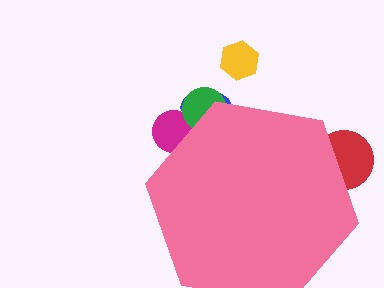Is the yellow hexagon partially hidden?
No, the yellow hexagon is fully visible.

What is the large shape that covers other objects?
A pink hexagon.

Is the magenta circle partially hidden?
Yes, the magenta circle is partially hidden behind the pink hexagon.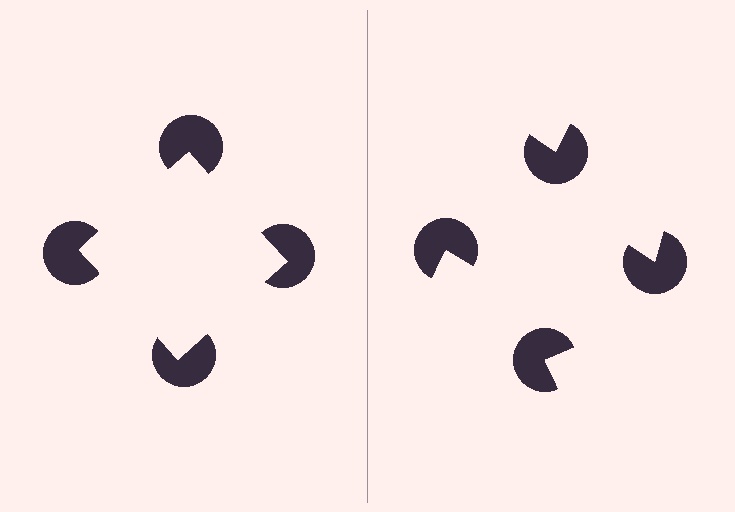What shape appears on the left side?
An illusory square.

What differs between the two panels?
The pac-man discs are positioned identically on both sides; only the wedge orientations differ. On the left they align to a square; on the right they are misaligned.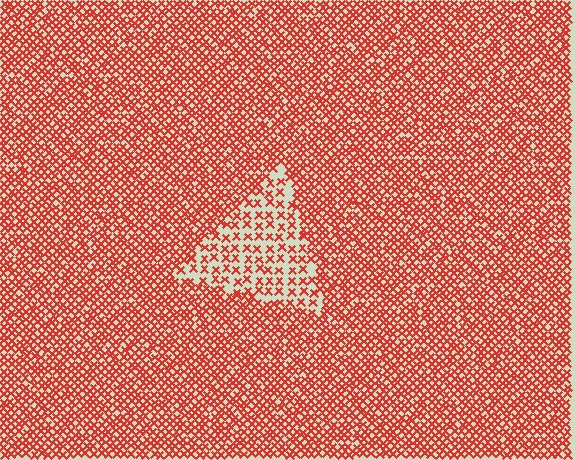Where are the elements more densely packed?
The elements are more densely packed outside the triangle boundary.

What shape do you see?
I see a triangle.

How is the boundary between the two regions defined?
The boundary is defined by a change in element density (approximately 2.1x ratio). All elements are the same color, size, and shape.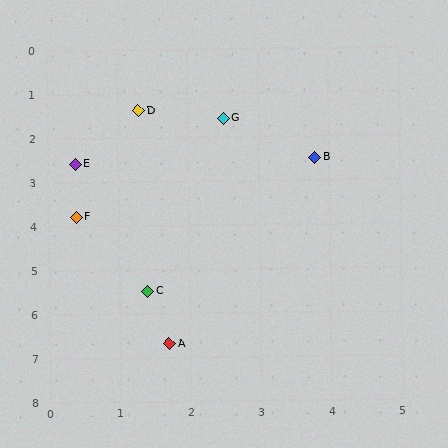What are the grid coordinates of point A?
Point A is at approximately (1.7, 6.7).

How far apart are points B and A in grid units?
Points B and A are about 4.7 grid units apart.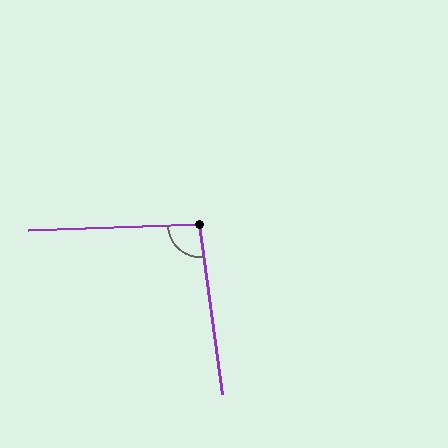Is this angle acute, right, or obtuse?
It is obtuse.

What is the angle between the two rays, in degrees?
Approximately 95 degrees.